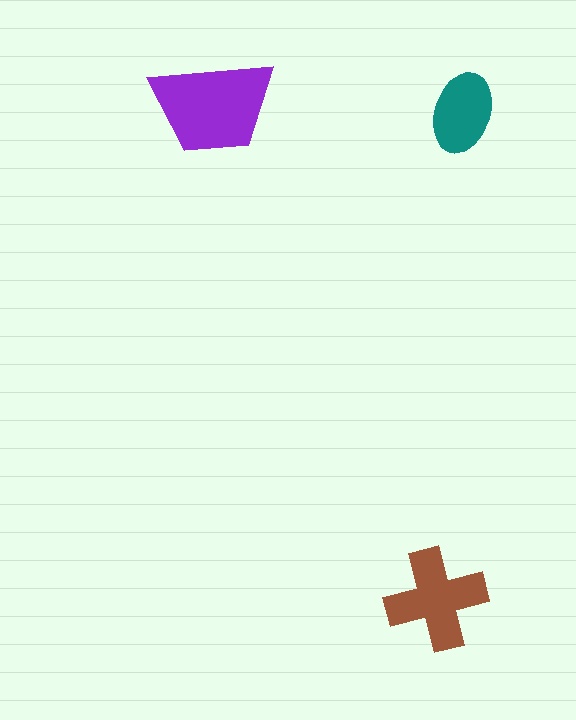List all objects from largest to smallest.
The purple trapezoid, the brown cross, the teal ellipse.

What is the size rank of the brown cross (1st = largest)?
2nd.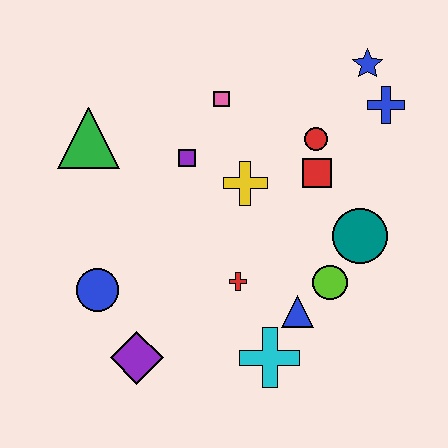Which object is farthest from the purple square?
The cyan cross is farthest from the purple square.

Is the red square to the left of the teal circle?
Yes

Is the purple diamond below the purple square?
Yes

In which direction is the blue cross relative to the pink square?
The blue cross is to the right of the pink square.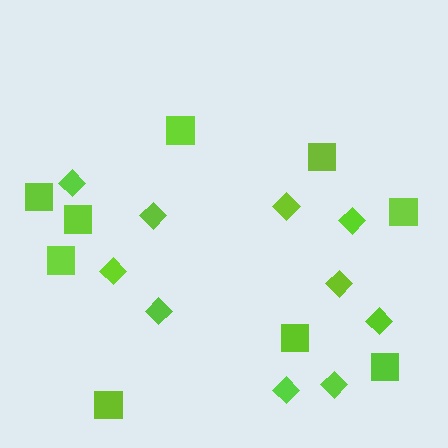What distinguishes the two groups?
There are 2 groups: one group of squares (9) and one group of diamonds (10).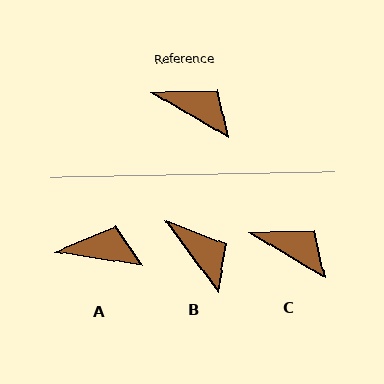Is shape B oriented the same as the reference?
No, it is off by about 23 degrees.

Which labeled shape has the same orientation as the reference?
C.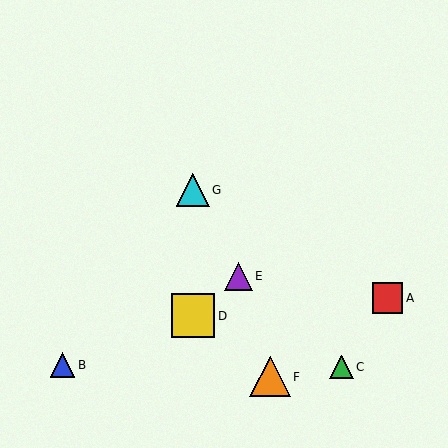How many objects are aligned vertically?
2 objects (D, G) are aligned vertically.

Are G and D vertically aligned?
Yes, both are at x≈193.